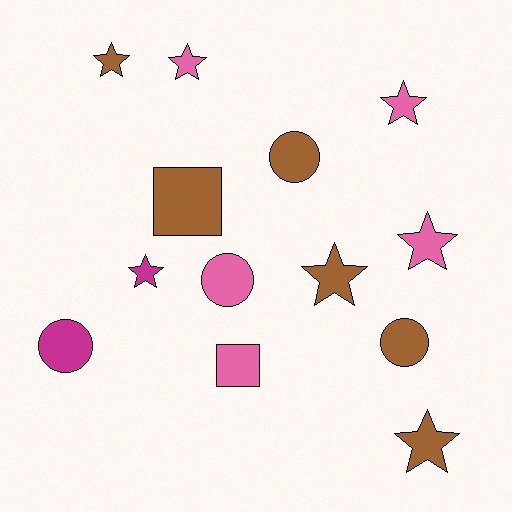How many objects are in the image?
There are 13 objects.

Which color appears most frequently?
Brown, with 6 objects.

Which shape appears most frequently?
Star, with 7 objects.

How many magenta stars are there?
There is 1 magenta star.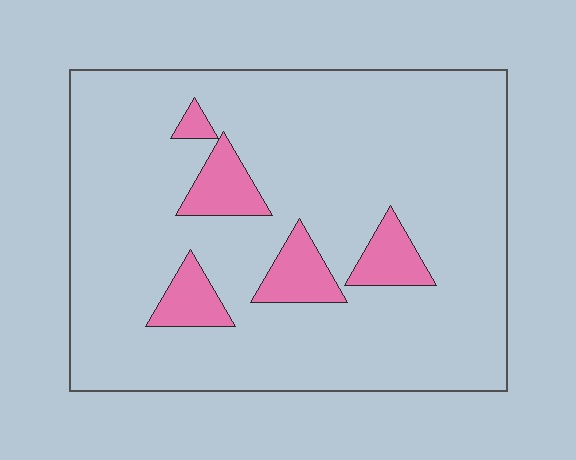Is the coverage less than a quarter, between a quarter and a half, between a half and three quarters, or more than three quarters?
Less than a quarter.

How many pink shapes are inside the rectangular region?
5.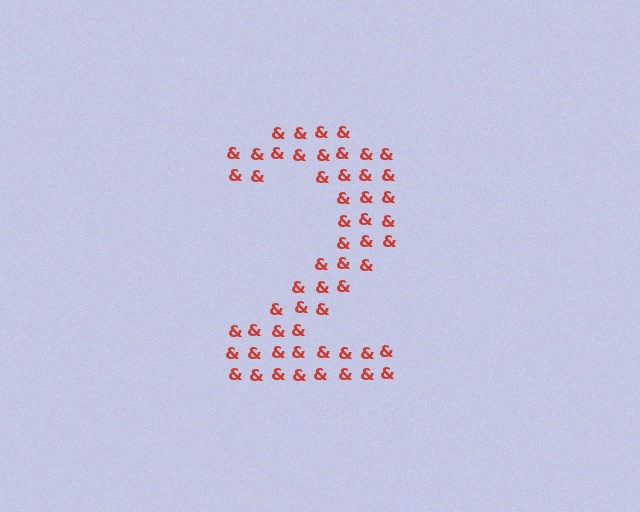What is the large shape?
The large shape is the digit 2.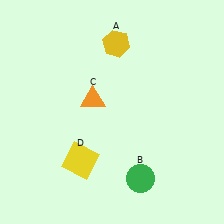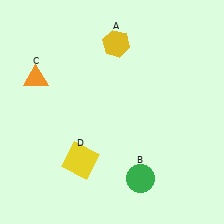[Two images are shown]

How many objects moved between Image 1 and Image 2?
1 object moved between the two images.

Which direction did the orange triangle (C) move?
The orange triangle (C) moved left.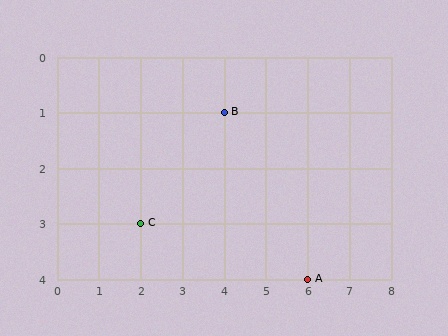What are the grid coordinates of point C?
Point C is at grid coordinates (2, 3).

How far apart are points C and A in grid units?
Points C and A are 4 columns and 1 row apart (about 4.1 grid units diagonally).